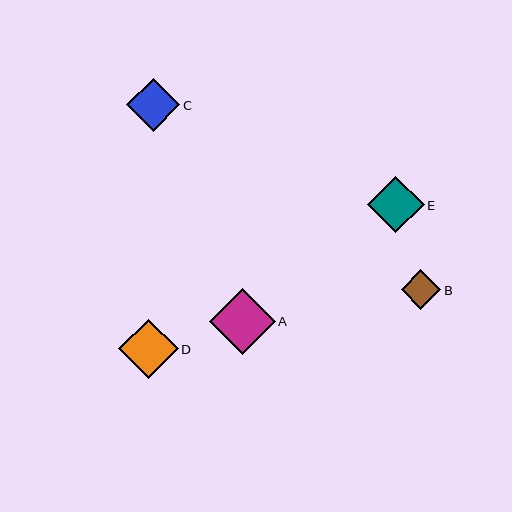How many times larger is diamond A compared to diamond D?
Diamond A is approximately 1.1 times the size of diamond D.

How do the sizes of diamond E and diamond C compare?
Diamond E and diamond C are approximately the same size.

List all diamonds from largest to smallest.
From largest to smallest: A, D, E, C, B.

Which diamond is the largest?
Diamond A is the largest with a size of approximately 66 pixels.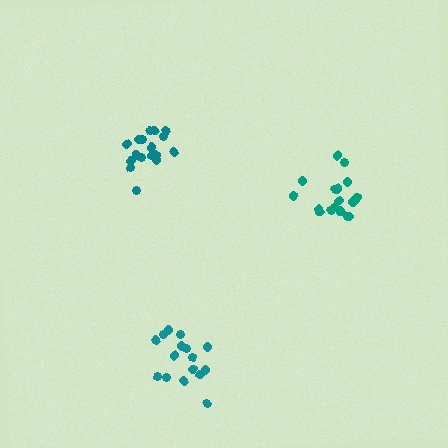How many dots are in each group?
Group 1: 16 dots, Group 2: 17 dots, Group 3: 17 dots (50 total).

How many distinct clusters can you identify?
There are 3 distinct clusters.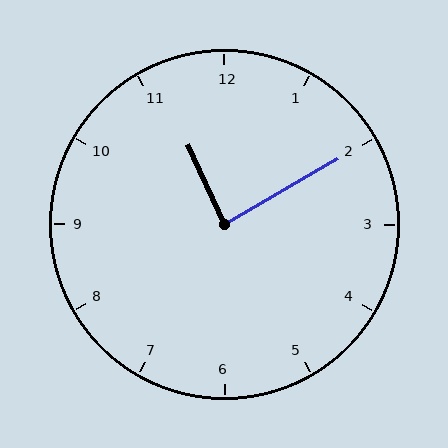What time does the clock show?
11:10.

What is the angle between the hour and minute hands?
Approximately 85 degrees.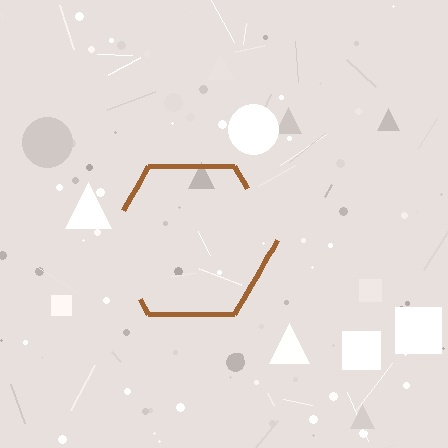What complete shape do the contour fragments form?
The contour fragments form a hexagon.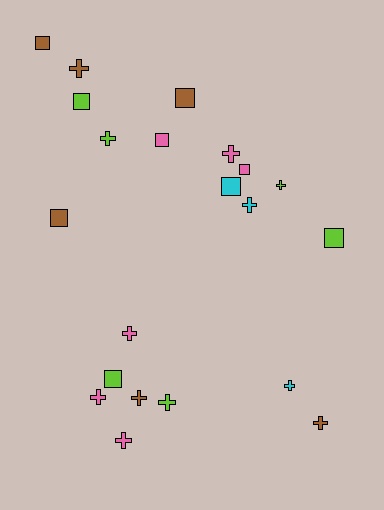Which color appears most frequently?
Brown, with 6 objects.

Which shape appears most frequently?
Cross, with 12 objects.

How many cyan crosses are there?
There are 2 cyan crosses.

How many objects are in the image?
There are 21 objects.